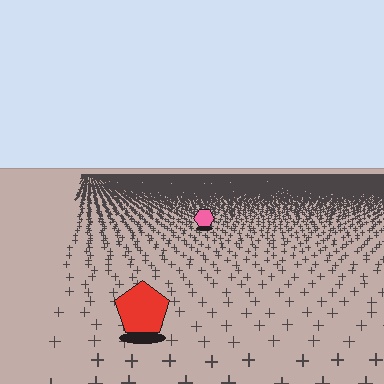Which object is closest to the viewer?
The red pentagon is closest. The texture marks near it are larger and more spread out.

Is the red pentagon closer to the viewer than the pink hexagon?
Yes. The red pentagon is closer — you can tell from the texture gradient: the ground texture is coarser near it.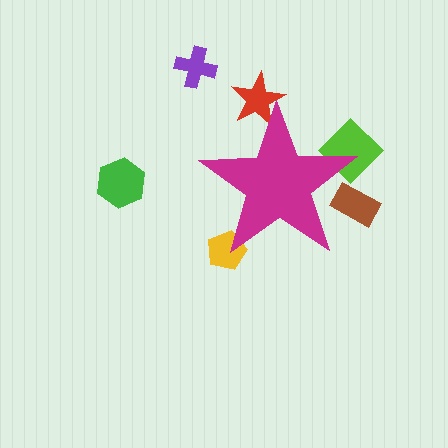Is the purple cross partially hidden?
No, the purple cross is fully visible.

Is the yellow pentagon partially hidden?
Yes, the yellow pentagon is partially hidden behind the magenta star.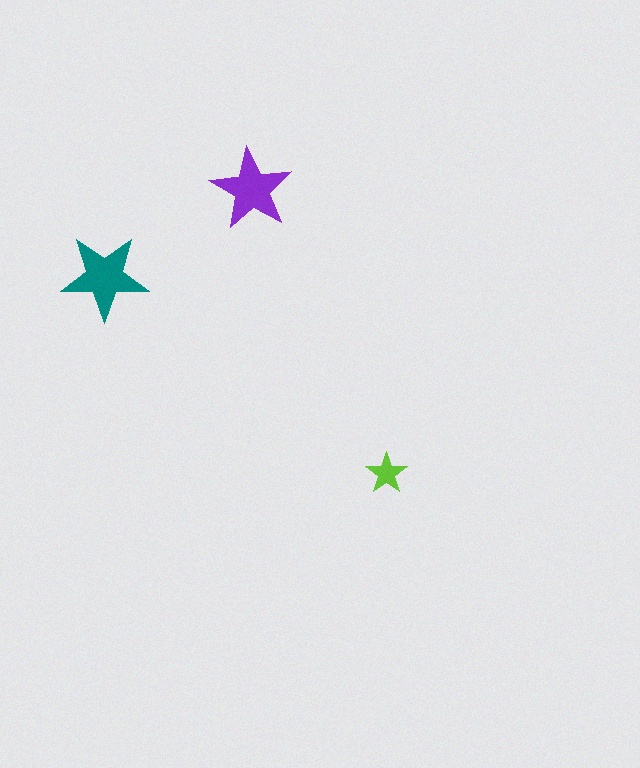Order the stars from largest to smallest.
the teal one, the purple one, the lime one.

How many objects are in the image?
There are 3 objects in the image.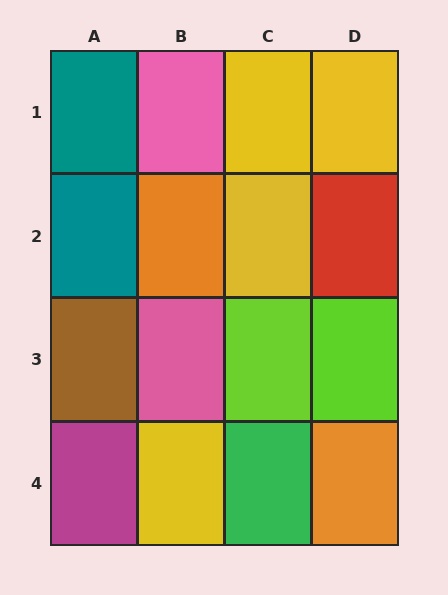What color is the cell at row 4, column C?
Green.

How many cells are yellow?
4 cells are yellow.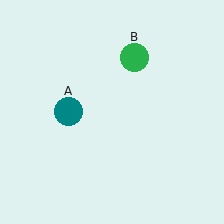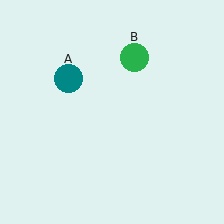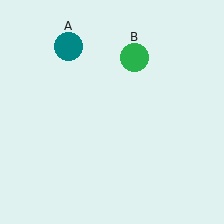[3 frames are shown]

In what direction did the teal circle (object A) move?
The teal circle (object A) moved up.